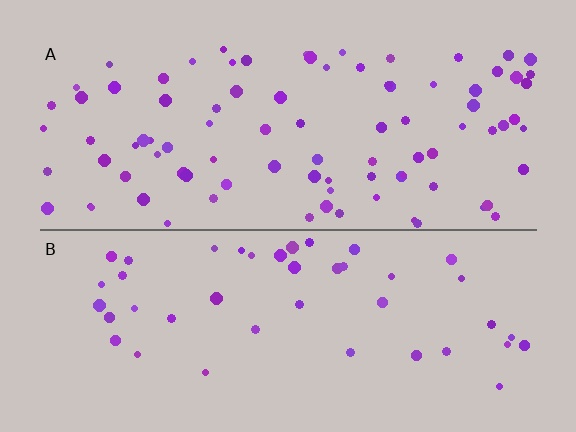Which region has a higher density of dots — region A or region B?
A (the top).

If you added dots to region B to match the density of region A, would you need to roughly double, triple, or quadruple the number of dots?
Approximately double.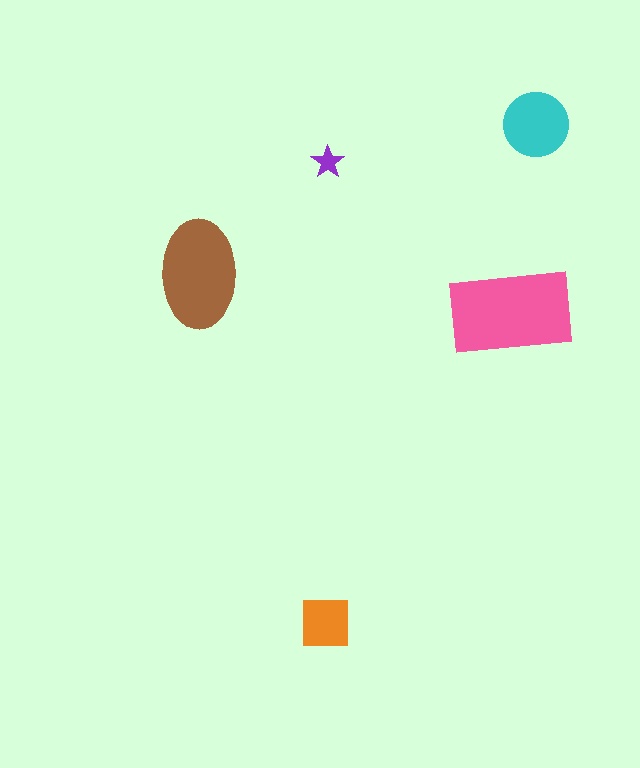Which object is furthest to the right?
The cyan circle is rightmost.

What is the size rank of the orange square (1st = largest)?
4th.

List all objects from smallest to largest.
The purple star, the orange square, the cyan circle, the brown ellipse, the pink rectangle.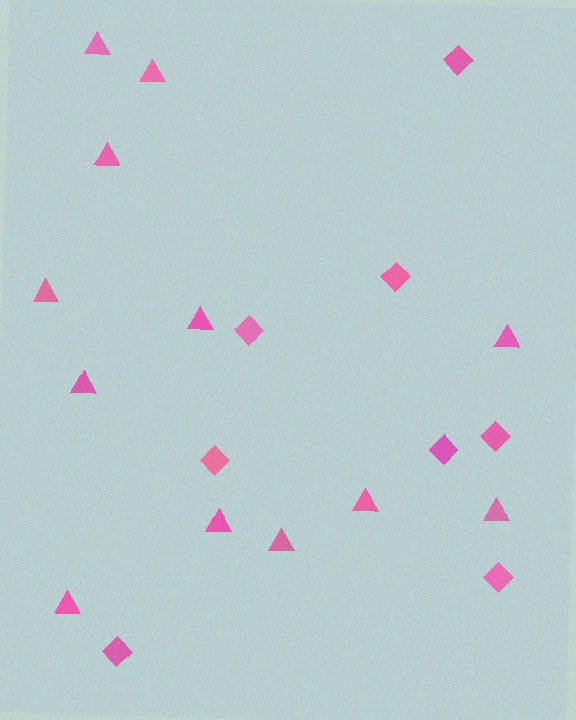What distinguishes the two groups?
There are 2 groups: one group of triangles (12) and one group of diamonds (8).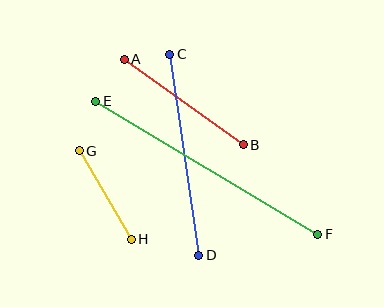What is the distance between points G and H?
The distance is approximately 103 pixels.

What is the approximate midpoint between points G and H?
The midpoint is at approximately (105, 195) pixels.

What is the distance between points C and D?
The distance is approximately 203 pixels.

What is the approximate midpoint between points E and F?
The midpoint is at approximately (207, 168) pixels.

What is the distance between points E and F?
The distance is approximately 259 pixels.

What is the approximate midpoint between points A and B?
The midpoint is at approximately (184, 102) pixels.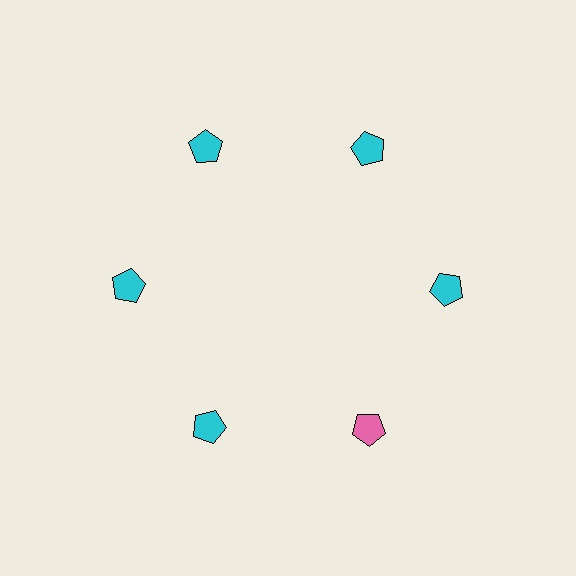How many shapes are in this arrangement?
There are 6 shapes arranged in a ring pattern.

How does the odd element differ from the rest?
It has a different color: pink instead of cyan.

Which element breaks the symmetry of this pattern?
The pink pentagon at roughly the 5 o'clock position breaks the symmetry. All other shapes are cyan pentagons.